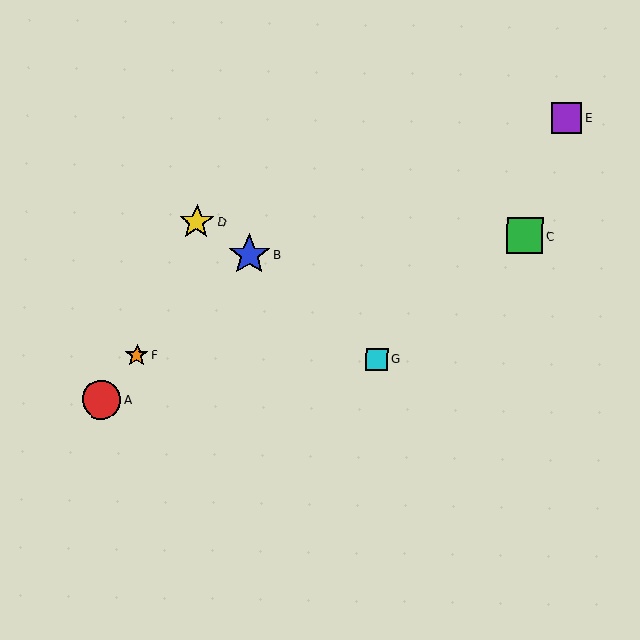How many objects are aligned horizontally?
2 objects (F, G) are aligned horizontally.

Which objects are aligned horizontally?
Objects F, G are aligned horizontally.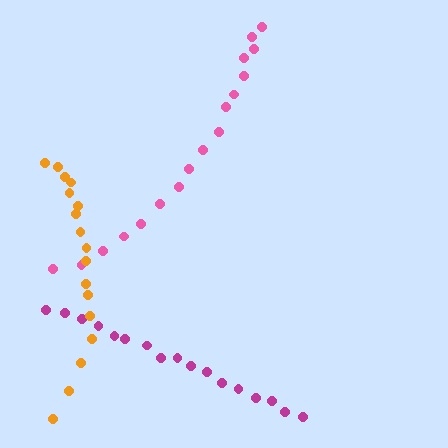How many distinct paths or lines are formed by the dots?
There are 3 distinct paths.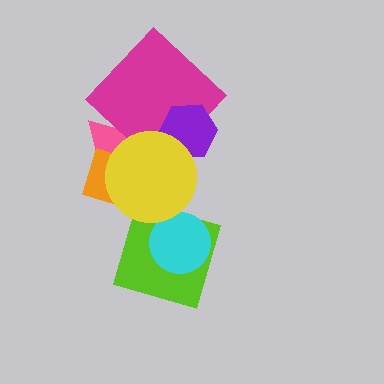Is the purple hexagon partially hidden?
Yes, it is partially covered by another shape.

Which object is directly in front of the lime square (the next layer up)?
The cyan circle is directly in front of the lime square.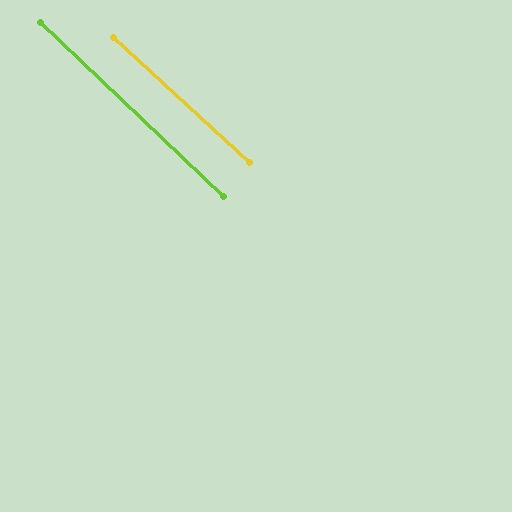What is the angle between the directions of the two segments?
Approximately 1 degree.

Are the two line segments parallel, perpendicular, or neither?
Parallel — their directions differ by only 1.2°.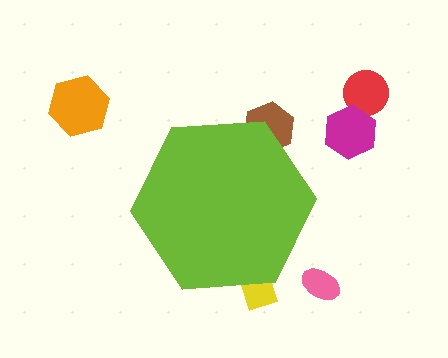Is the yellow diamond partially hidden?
Yes, the yellow diamond is partially hidden behind the lime hexagon.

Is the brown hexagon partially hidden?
Yes, the brown hexagon is partially hidden behind the lime hexagon.